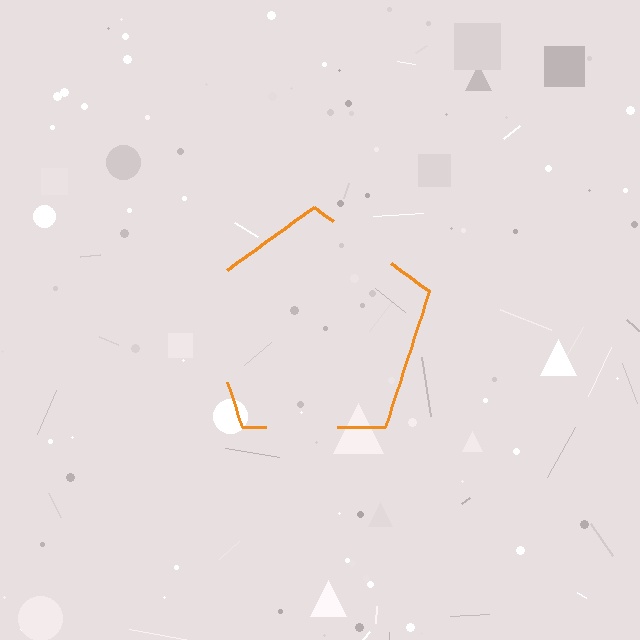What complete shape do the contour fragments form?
The contour fragments form a pentagon.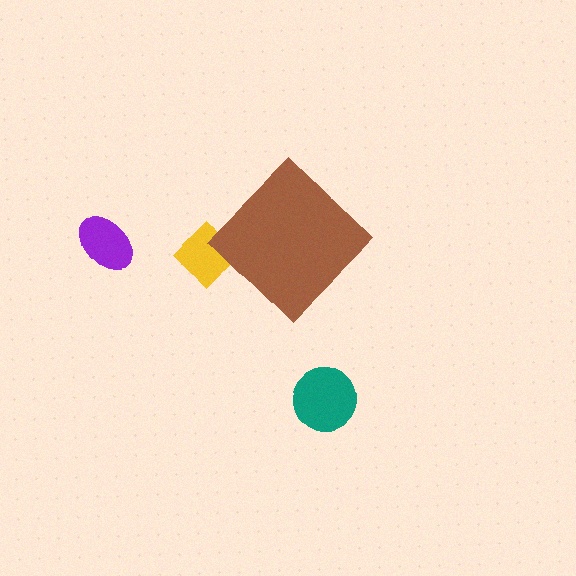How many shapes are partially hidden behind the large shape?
1 shape is partially hidden.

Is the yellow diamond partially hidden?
Yes, the yellow diamond is partially hidden behind the brown diamond.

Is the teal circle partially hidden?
No, the teal circle is fully visible.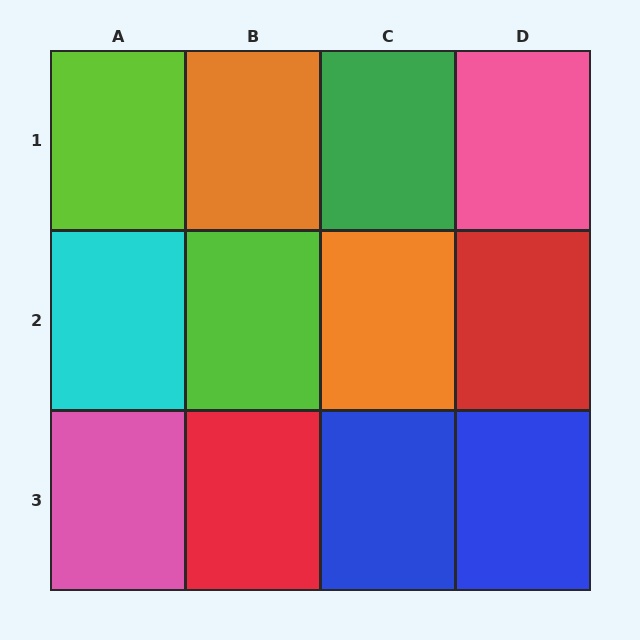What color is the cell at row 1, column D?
Pink.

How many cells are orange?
2 cells are orange.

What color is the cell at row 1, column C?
Green.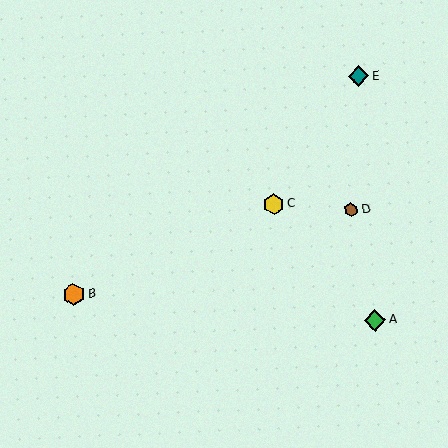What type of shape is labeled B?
Shape B is an orange hexagon.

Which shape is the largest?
The orange hexagon (labeled B) is the largest.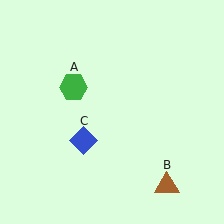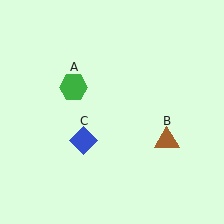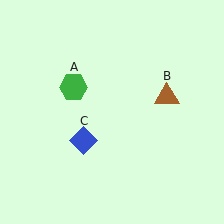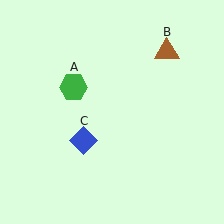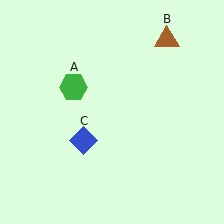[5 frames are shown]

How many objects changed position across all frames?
1 object changed position: brown triangle (object B).